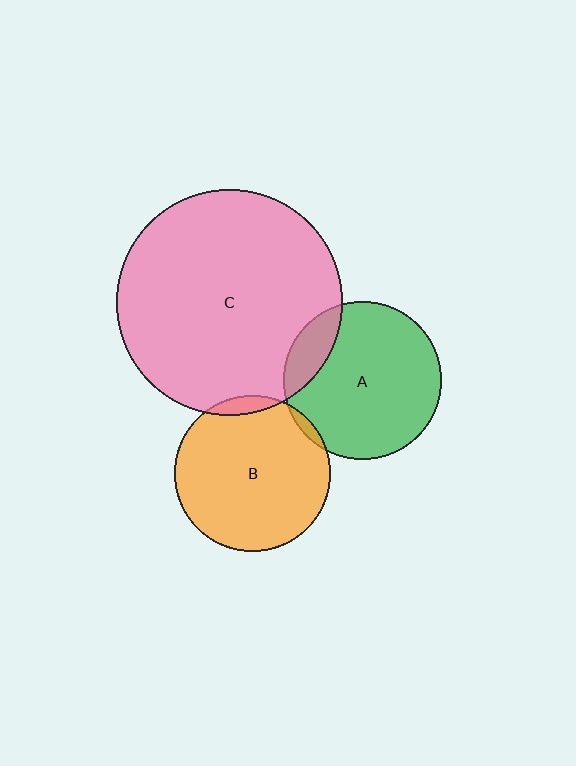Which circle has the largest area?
Circle C (pink).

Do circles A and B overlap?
Yes.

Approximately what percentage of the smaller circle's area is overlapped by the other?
Approximately 5%.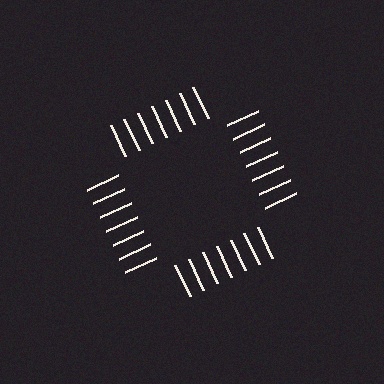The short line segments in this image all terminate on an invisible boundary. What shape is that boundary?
An illusory square — the line segments terminate on its edges but no continuous stroke is drawn.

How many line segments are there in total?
28 — 7 along each of the 4 edges.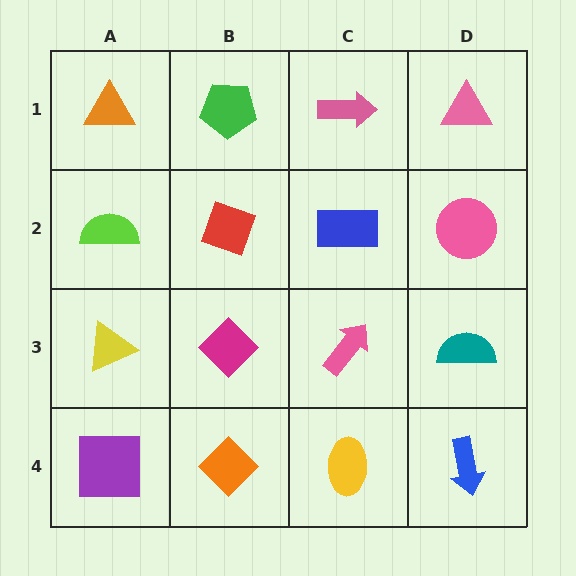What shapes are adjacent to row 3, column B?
A red diamond (row 2, column B), an orange diamond (row 4, column B), a yellow triangle (row 3, column A), a pink arrow (row 3, column C).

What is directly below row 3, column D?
A blue arrow.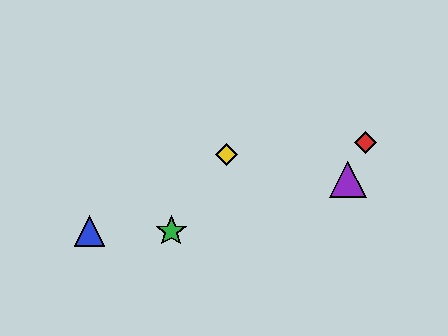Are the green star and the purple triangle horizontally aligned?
No, the green star is at y≈231 and the purple triangle is at y≈180.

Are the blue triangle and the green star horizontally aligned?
Yes, both are at y≈231.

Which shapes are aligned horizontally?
The blue triangle, the green star are aligned horizontally.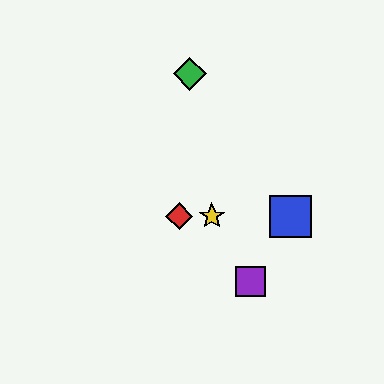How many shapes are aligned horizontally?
3 shapes (the red diamond, the blue square, the yellow star) are aligned horizontally.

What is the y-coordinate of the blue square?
The blue square is at y≈216.